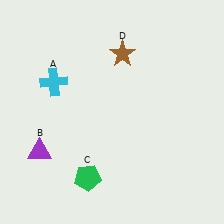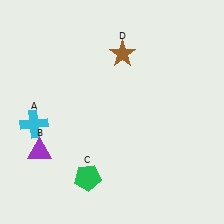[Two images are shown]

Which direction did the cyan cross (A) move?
The cyan cross (A) moved down.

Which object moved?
The cyan cross (A) moved down.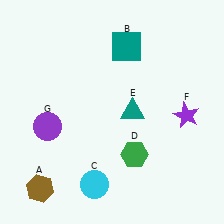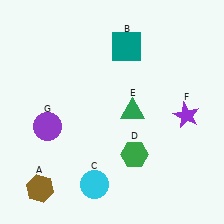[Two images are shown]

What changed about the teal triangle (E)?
In Image 1, E is teal. In Image 2, it changed to green.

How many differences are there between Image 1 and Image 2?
There is 1 difference between the two images.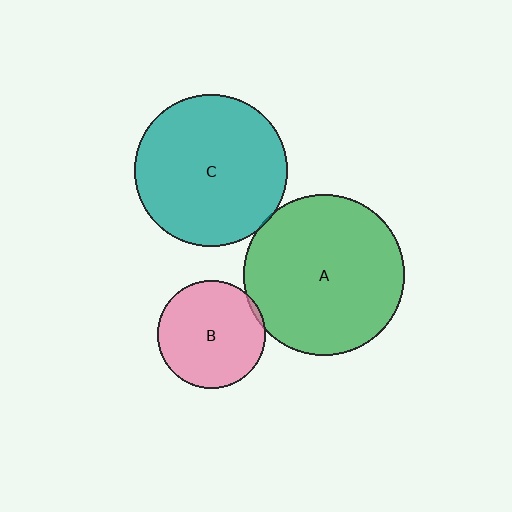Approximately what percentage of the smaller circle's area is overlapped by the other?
Approximately 5%.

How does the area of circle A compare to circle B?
Approximately 2.2 times.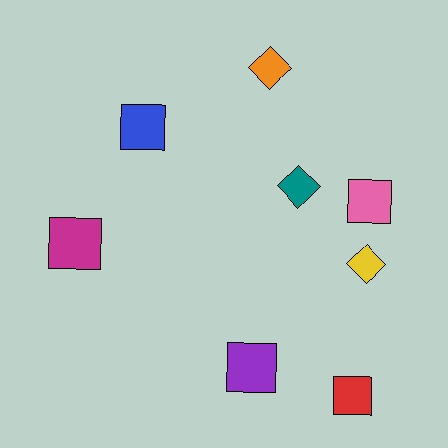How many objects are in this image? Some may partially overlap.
There are 8 objects.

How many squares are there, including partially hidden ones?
There are 5 squares.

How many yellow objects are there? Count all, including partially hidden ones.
There is 1 yellow object.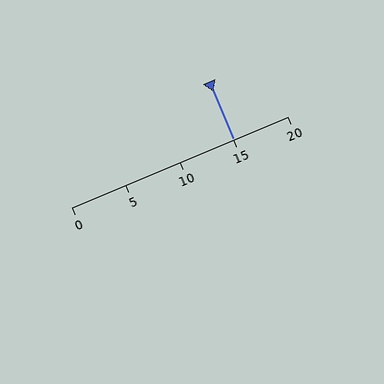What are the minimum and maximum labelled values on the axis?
The axis runs from 0 to 20.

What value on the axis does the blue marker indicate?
The marker indicates approximately 15.